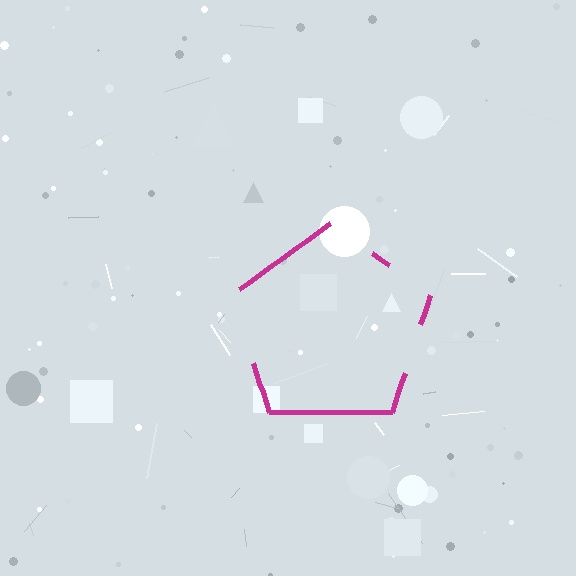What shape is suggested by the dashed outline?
The dashed outline suggests a pentagon.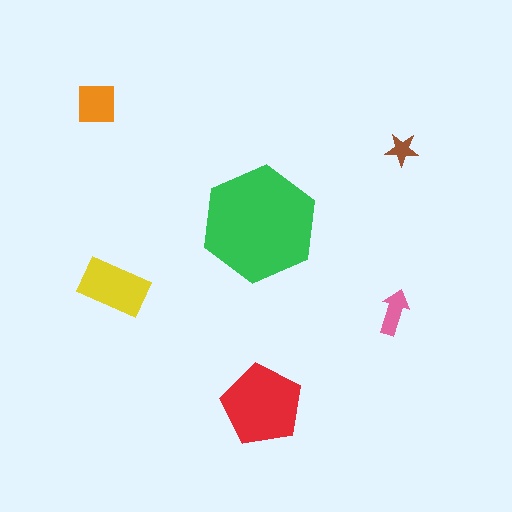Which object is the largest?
The green hexagon.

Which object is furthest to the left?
The orange square is leftmost.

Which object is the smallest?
The brown star.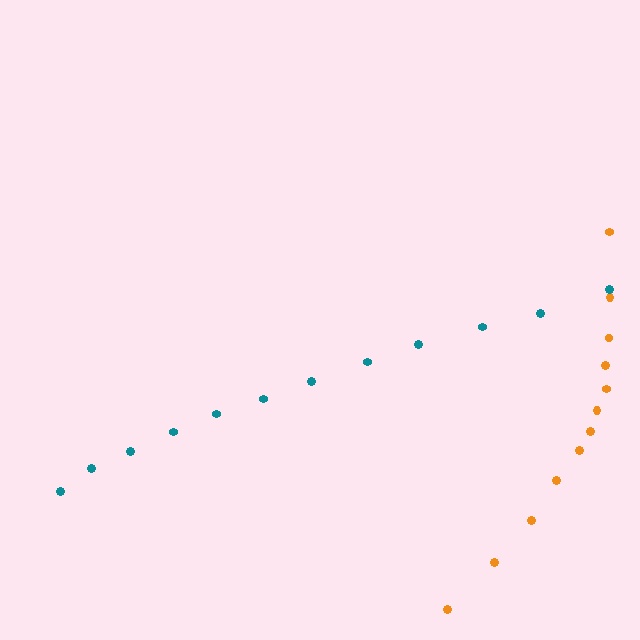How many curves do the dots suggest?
There are 2 distinct paths.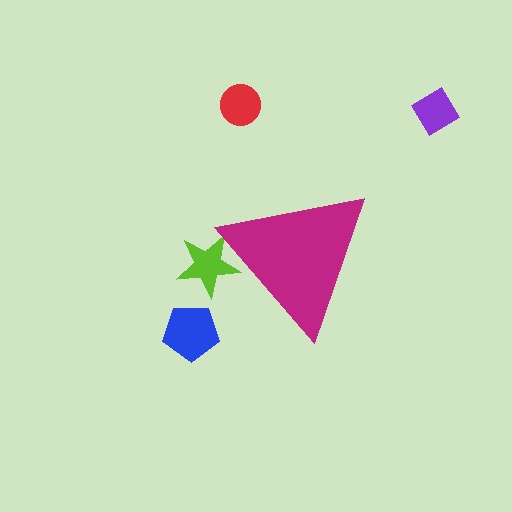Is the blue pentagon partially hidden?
No, the blue pentagon is fully visible.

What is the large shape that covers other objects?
A magenta triangle.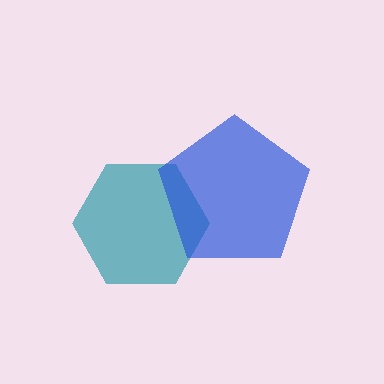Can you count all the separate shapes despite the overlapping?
Yes, there are 2 separate shapes.